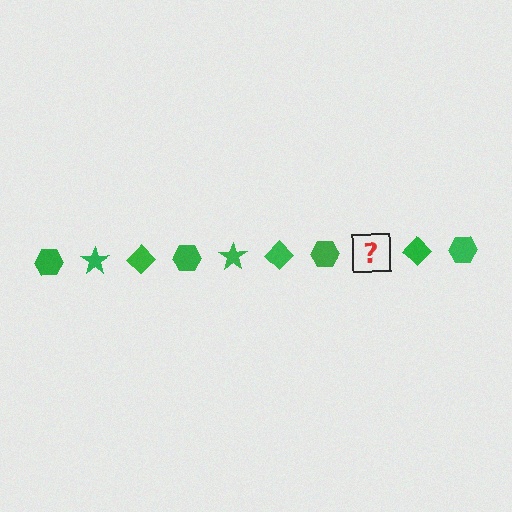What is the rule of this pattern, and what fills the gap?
The rule is that the pattern cycles through hexagon, star, diamond shapes in green. The gap should be filled with a green star.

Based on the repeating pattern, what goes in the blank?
The blank should be a green star.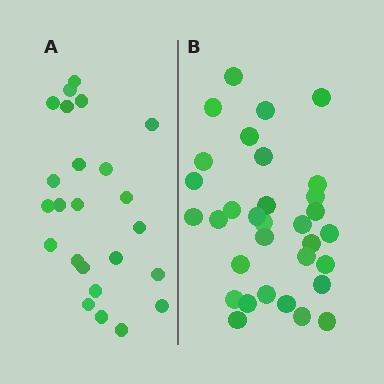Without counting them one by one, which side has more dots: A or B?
Region B (the right region) has more dots.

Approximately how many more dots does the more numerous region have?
Region B has roughly 8 or so more dots than region A.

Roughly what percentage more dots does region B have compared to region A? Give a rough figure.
About 35% more.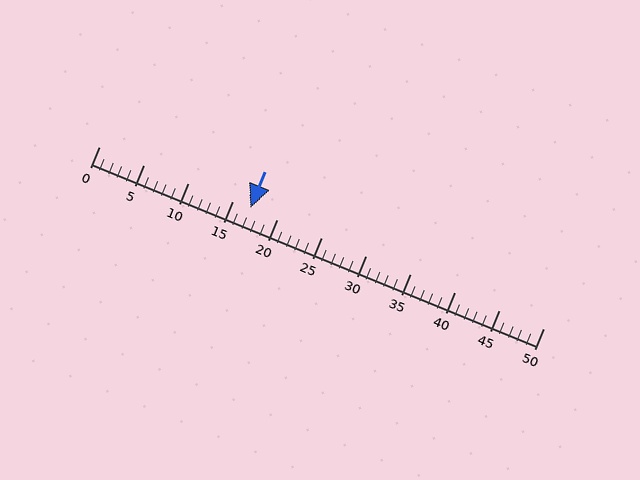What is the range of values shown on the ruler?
The ruler shows values from 0 to 50.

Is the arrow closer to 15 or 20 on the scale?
The arrow is closer to 15.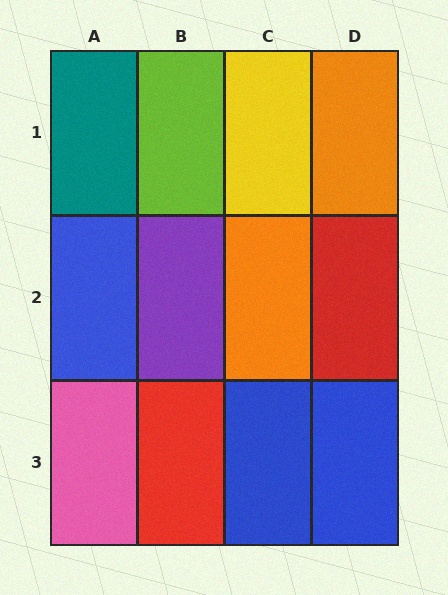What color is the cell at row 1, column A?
Teal.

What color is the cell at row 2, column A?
Blue.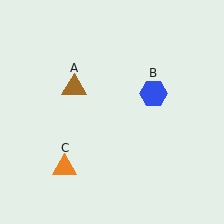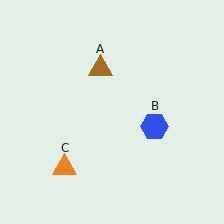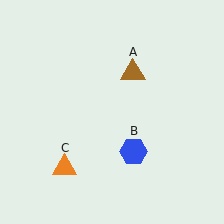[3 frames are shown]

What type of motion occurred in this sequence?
The brown triangle (object A), blue hexagon (object B) rotated clockwise around the center of the scene.